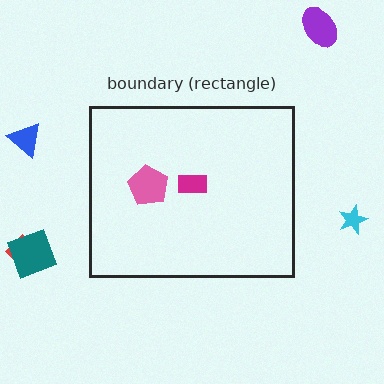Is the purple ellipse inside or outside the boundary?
Outside.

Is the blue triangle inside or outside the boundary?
Outside.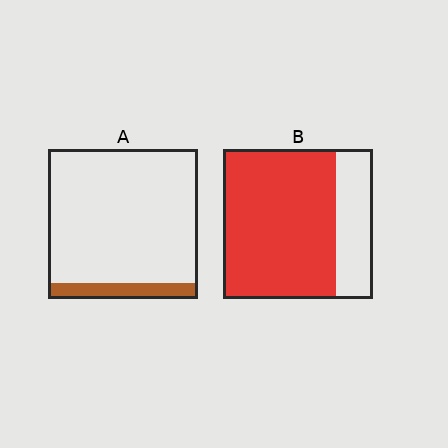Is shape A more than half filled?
No.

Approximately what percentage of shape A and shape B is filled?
A is approximately 10% and B is approximately 75%.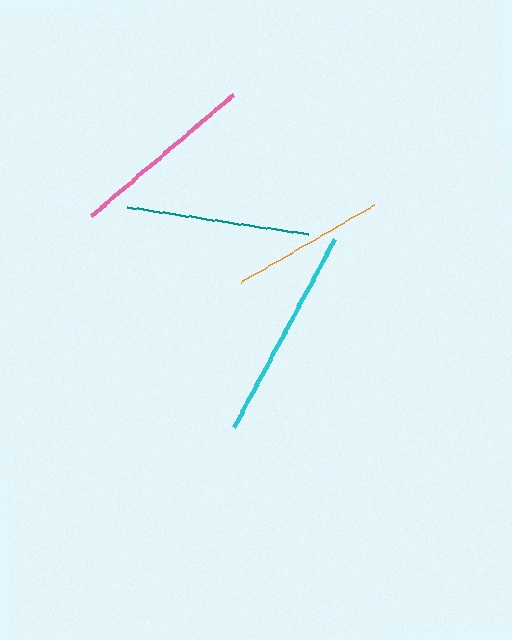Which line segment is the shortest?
The orange line is the shortest at approximately 155 pixels.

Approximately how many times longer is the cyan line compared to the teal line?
The cyan line is approximately 1.2 times the length of the teal line.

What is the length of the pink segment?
The pink segment is approximately 188 pixels long.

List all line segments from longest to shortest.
From longest to shortest: cyan, pink, teal, orange.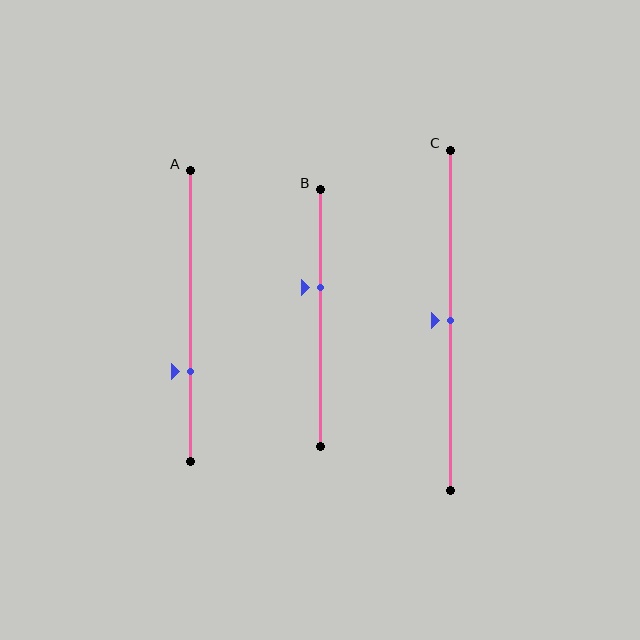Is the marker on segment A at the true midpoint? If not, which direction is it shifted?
No, the marker on segment A is shifted downward by about 19% of the segment length.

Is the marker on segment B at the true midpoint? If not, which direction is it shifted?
No, the marker on segment B is shifted upward by about 12% of the segment length.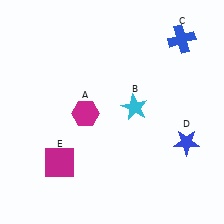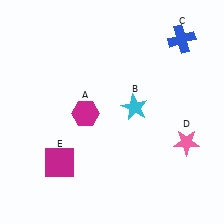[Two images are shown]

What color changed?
The star (D) changed from blue in Image 1 to pink in Image 2.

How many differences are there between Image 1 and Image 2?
There is 1 difference between the two images.